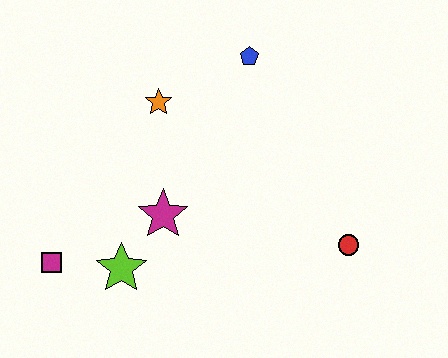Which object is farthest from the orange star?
The red circle is farthest from the orange star.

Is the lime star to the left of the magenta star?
Yes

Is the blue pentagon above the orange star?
Yes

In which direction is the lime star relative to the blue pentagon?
The lime star is below the blue pentagon.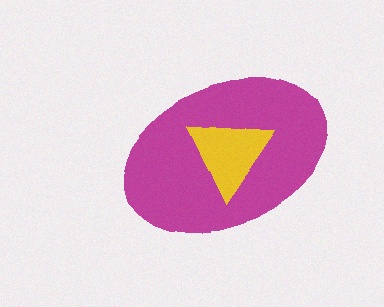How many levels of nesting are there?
2.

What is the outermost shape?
The magenta ellipse.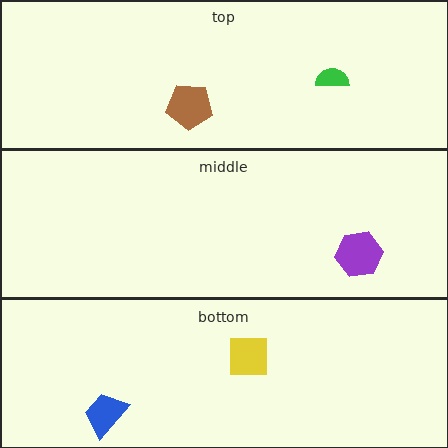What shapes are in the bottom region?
The blue trapezoid, the yellow square.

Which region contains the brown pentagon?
The top region.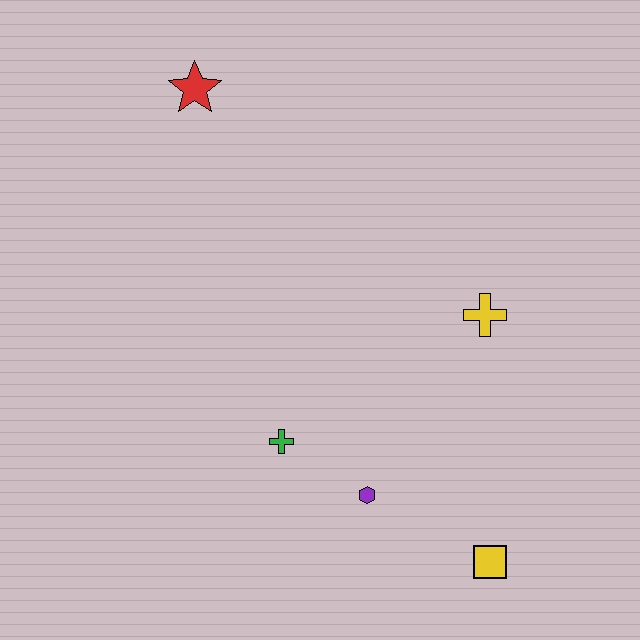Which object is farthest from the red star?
The yellow square is farthest from the red star.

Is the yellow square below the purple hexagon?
Yes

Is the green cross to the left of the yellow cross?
Yes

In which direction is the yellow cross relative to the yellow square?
The yellow cross is above the yellow square.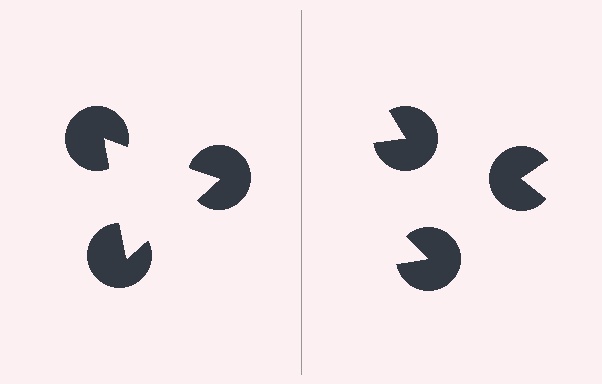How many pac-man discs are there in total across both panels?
6 — 3 on each side.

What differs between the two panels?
The pac-man discs are positioned identically on both sides; only the wedge orientations differ. On the left they align to a triangle; on the right they are misaligned.